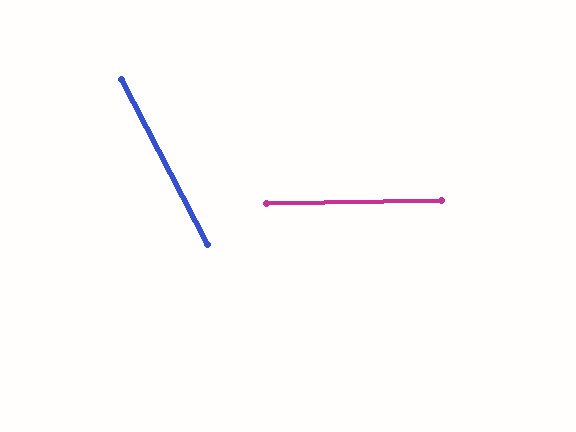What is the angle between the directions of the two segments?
Approximately 63 degrees.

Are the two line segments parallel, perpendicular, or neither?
Neither parallel nor perpendicular — they differ by about 63°.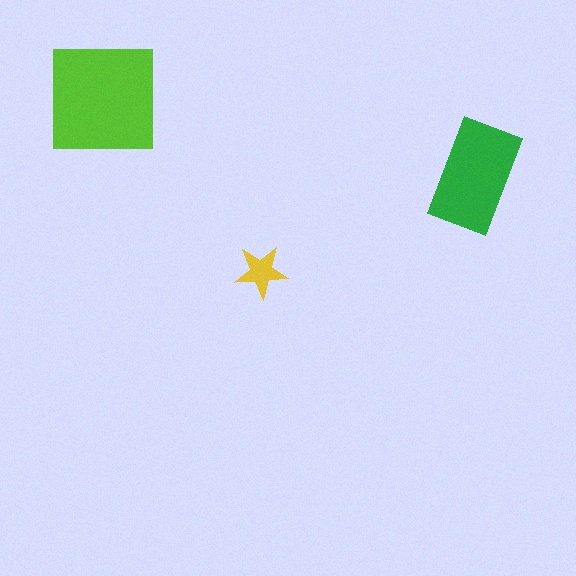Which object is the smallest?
The yellow star.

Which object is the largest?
The lime square.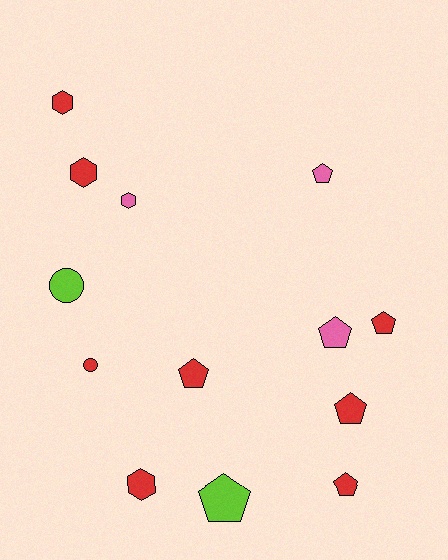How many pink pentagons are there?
There are 2 pink pentagons.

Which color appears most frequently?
Red, with 8 objects.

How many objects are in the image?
There are 13 objects.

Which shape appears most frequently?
Pentagon, with 7 objects.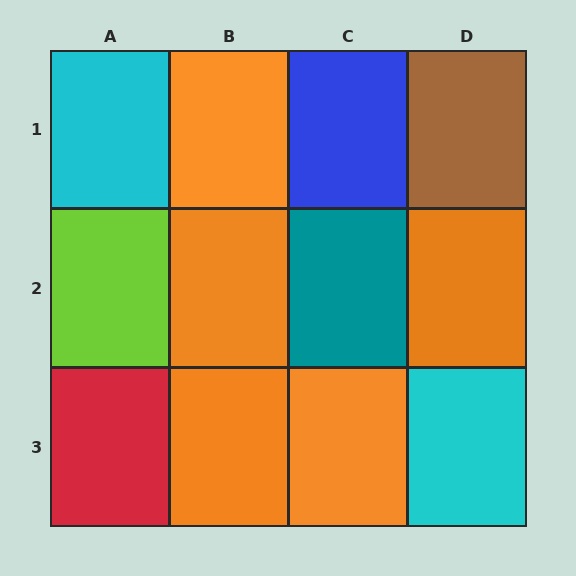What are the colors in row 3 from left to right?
Red, orange, orange, cyan.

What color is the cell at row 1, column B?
Orange.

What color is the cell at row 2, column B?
Orange.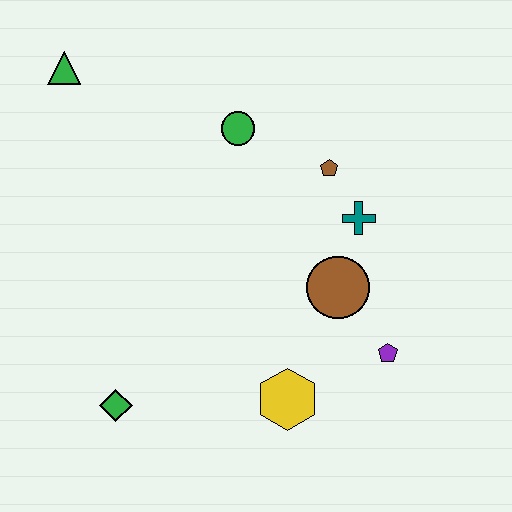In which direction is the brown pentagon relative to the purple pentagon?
The brown pentagon is above the purple pentagon.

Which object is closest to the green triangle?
The green circle is closest to the green triangle.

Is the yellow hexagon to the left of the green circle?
No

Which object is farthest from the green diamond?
The green triangle is farthest from the green diamond.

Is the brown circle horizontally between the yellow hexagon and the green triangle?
No